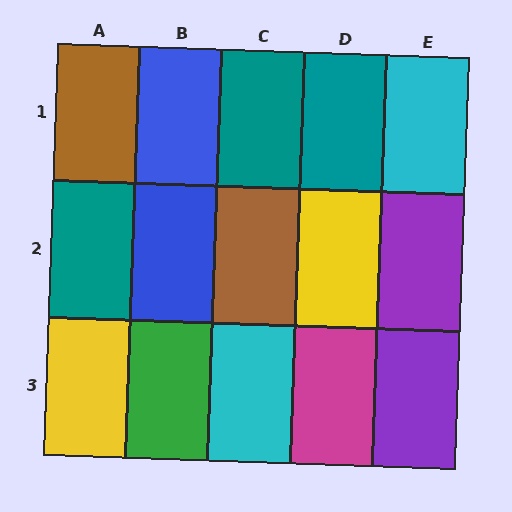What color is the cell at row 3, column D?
Magenta.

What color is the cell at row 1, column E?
Cyan.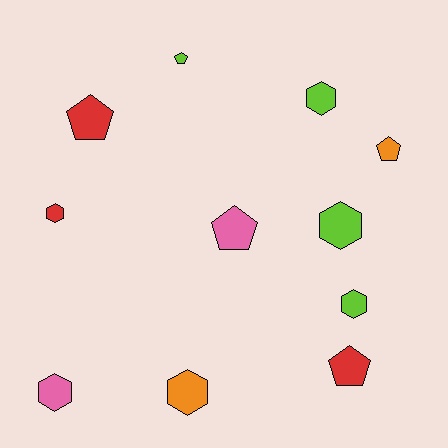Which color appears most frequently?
Lime, with 4 objects.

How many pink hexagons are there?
There is 1 pink hexagon.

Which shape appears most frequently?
Hexagon, with 6 objects.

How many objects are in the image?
There are 11 objects.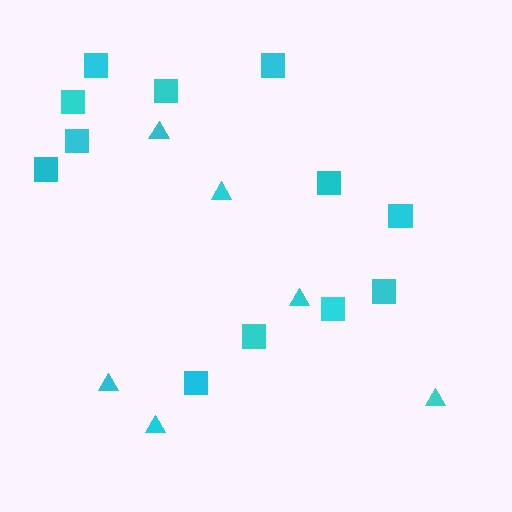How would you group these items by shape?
There are 2 groups: one group of squares (12) and one group of triangles (6).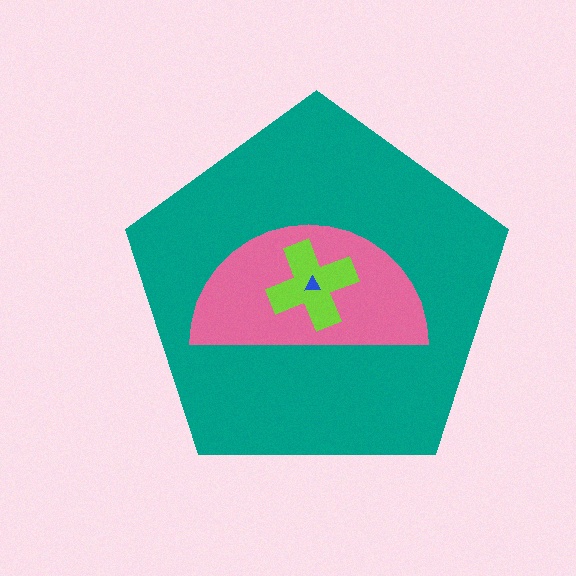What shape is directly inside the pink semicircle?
The lime cross.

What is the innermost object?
The blue triangle.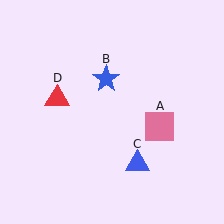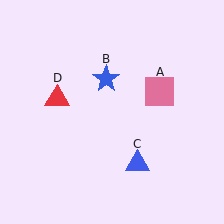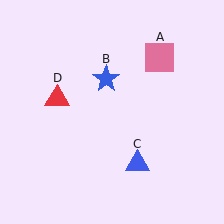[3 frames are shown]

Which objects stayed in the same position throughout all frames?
Blue star (object B) and blue triangle (object C) and red triangle (object D) remained stationary.